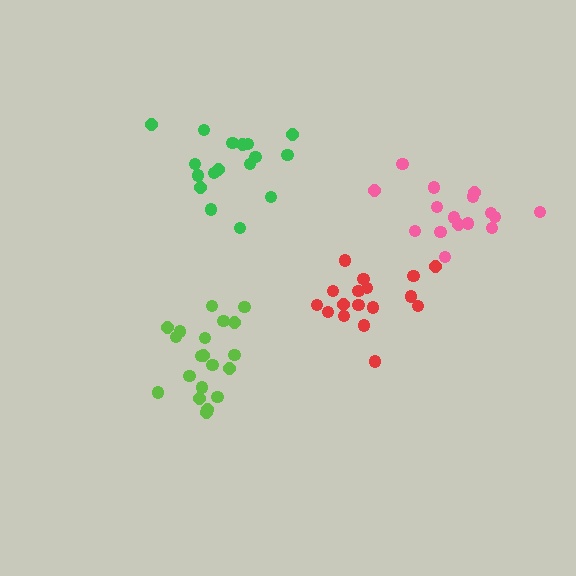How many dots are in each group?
Group 1: 16 dots, Group 2: 17 dots, Group 3: 20 dots, Group 4: 17 dots (70 total).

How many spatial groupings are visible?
There are 4 spatial groupings.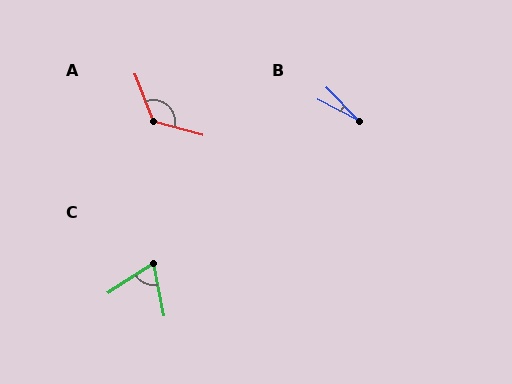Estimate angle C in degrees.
Approximately 68 degrees.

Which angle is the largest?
A, at approximately 126 degrees.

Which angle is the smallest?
B, at approximately 19 degrees.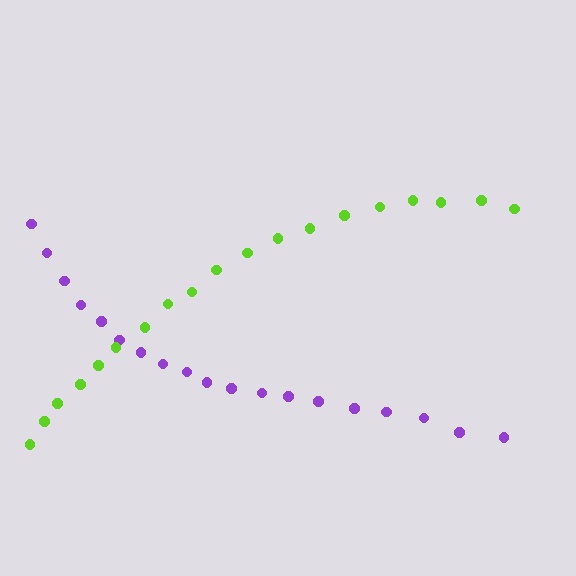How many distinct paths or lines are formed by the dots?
There are 2 distinct paths.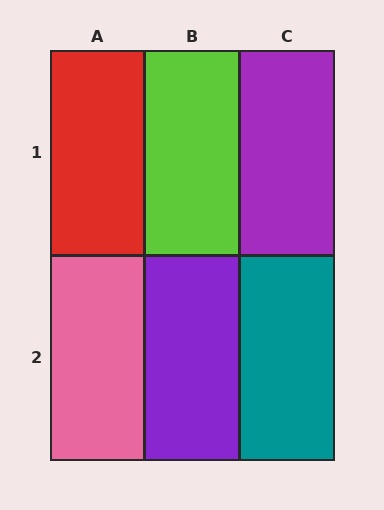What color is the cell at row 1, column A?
Red.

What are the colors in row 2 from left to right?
Pink, purple, teal.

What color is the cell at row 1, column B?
Lime.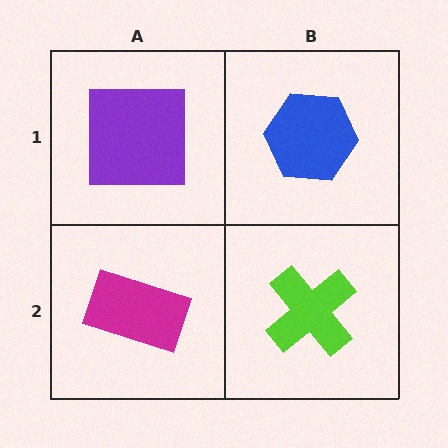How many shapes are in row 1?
2 shapes.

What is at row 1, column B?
A blue hexagon.